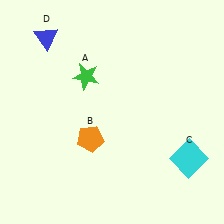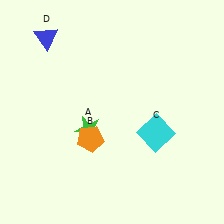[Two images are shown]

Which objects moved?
The objects that moved are: the green star (A), the cyan square (C).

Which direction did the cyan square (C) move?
The cyan square (C) moved left.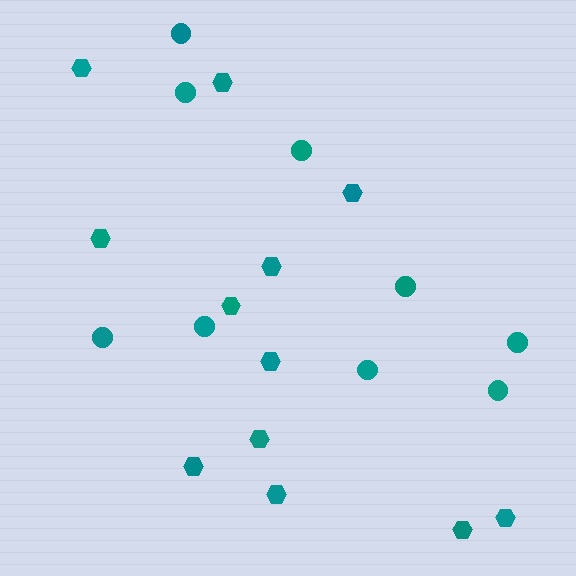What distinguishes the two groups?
There are 2 groups: one group of hexagons (12) and one group of circles (9).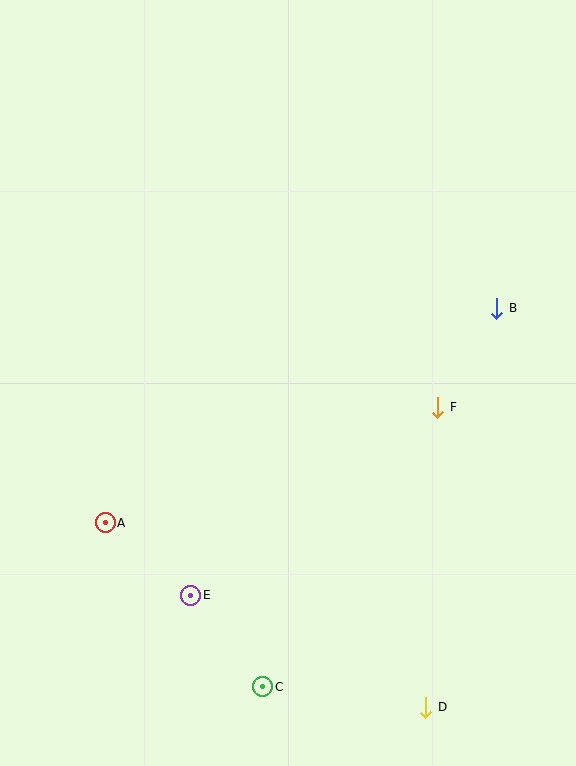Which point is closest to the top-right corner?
Point B is closest to the top-right corner.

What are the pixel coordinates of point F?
Point F is at (438, 407).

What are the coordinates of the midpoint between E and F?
The midpoint between E and F is at (314, 501).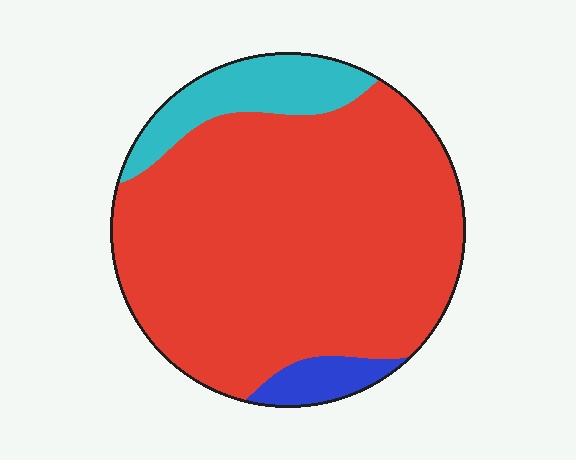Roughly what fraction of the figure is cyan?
Cyan covers around 15% of the figure.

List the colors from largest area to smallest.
From largest to smallest: red, cyan, blue.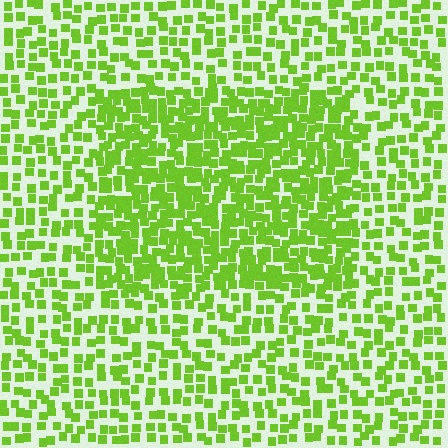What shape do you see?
I see a rectangle.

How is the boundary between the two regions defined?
The boundary is defined by a change in element density (approximately 1.9x ratio). All elements are the same color, size, and shape.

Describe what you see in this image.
The image contains small lime elements arranged at two different densities. A rectangle-shaped region is visible where the elements are more densely packed than the surrounding area.